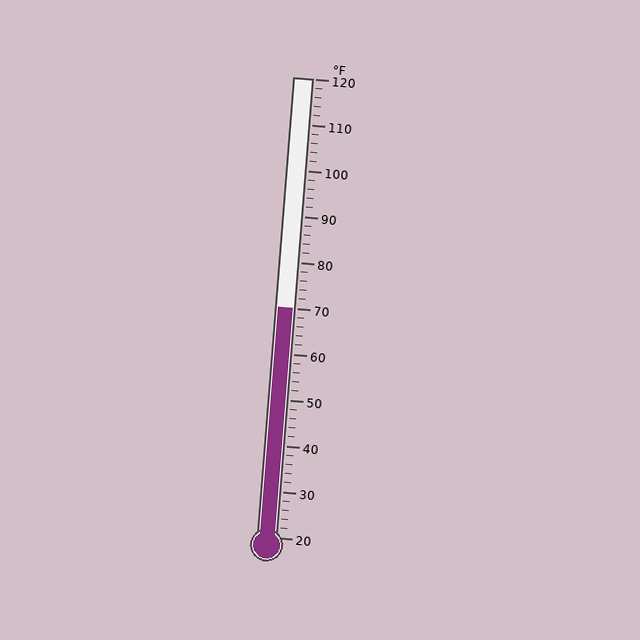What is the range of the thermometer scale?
The thermometer scale ranges from 20°F to 120°F.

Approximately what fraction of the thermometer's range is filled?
The thermometer is filled to approximately 50% of its range.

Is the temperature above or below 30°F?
The temperature is above 30°F.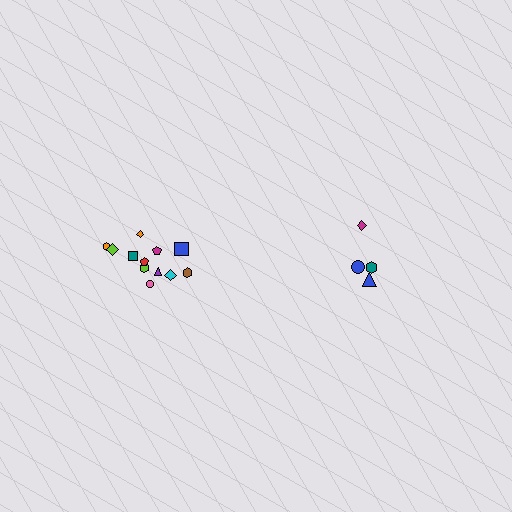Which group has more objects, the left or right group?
The left group.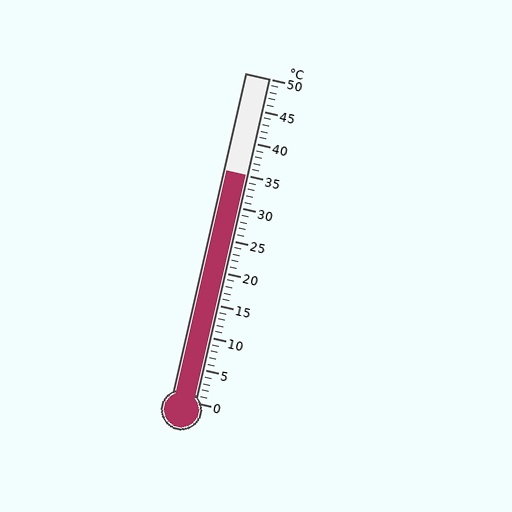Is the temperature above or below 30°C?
The temperature is above 30°C.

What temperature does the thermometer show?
The thermometer shows approximately 35°C.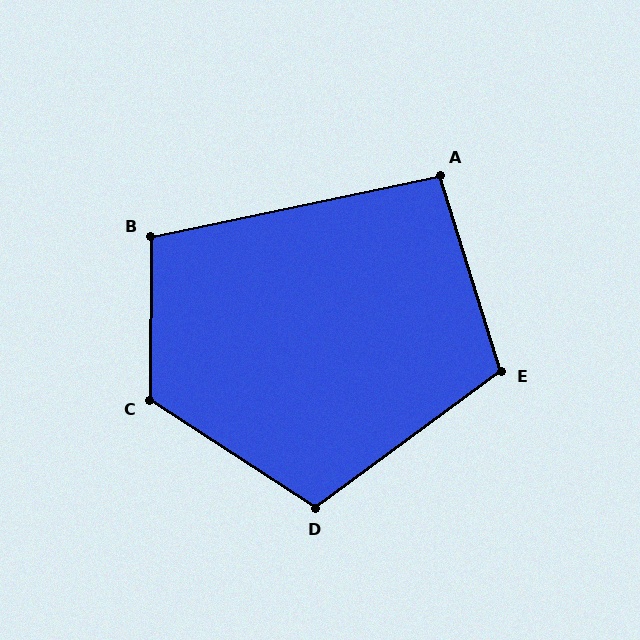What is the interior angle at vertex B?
Approximately 102 degrees (obtuse).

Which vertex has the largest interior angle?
C, at approximately 123 degrees.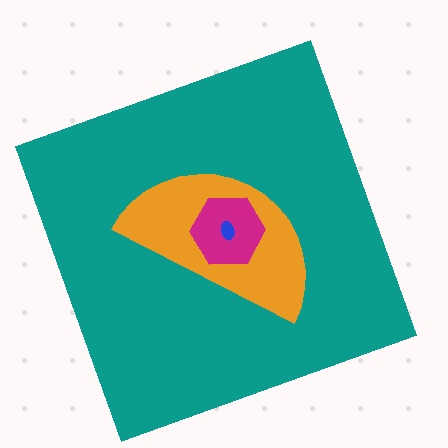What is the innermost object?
The blue ellipse.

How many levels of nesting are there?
4.